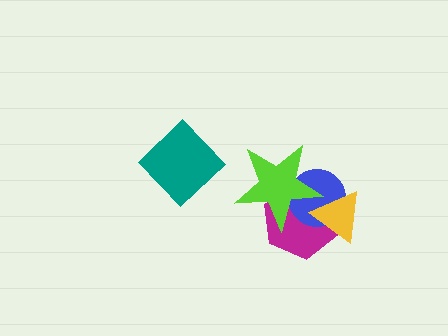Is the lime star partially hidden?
Yes, it is partially covered by another shape.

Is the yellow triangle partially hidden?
No, no other shape covers it.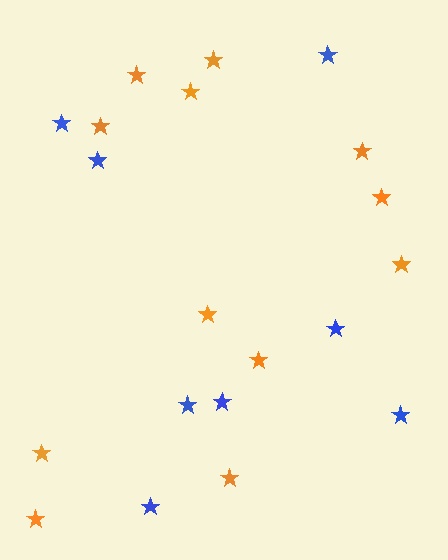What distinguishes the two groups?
There are 2 groups: one group of orange stars (12) and one group of blue stars (8).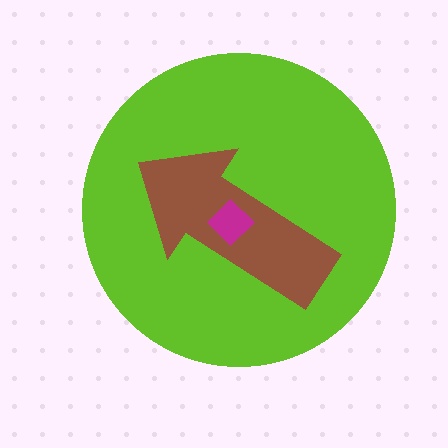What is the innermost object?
The magenta diamond.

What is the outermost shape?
The lime circle.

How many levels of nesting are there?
3.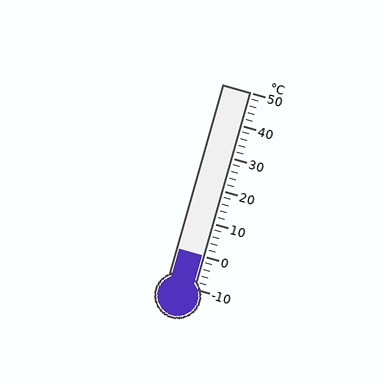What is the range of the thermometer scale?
The thermometer scale ranges from -10°C to 50°C.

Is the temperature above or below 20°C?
The temperature is below 20°C.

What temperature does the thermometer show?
The thermometer shows approximately 0°C.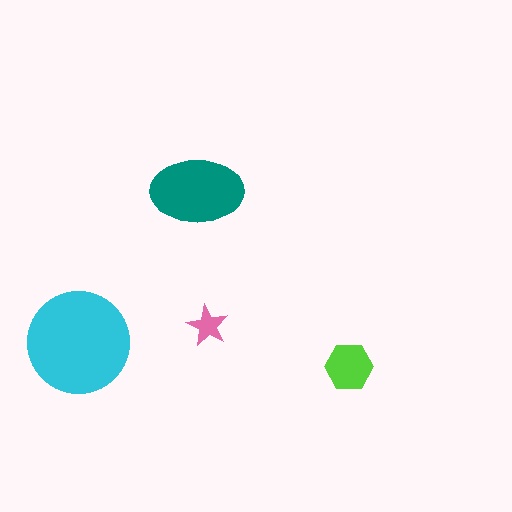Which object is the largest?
The cyan circle.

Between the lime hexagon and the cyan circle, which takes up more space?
The cyan circle.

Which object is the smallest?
The pink star.